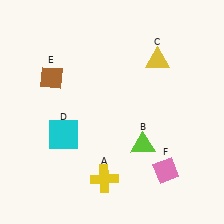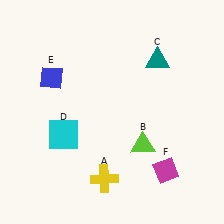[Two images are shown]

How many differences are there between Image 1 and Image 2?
There are 3 differences between the two images.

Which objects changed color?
C changed from yellow to teal. E changed from brown to blue. F changed from pink to magenta.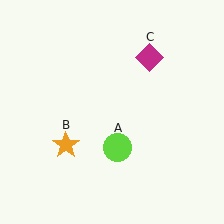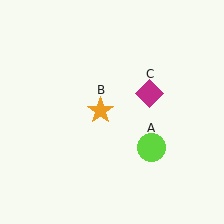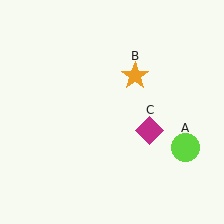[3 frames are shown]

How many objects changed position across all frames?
3 objects changed position: lime circle (object A), orange star (object B), magenta diamond (object C).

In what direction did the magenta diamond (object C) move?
The magenta diamond (object C) moved down.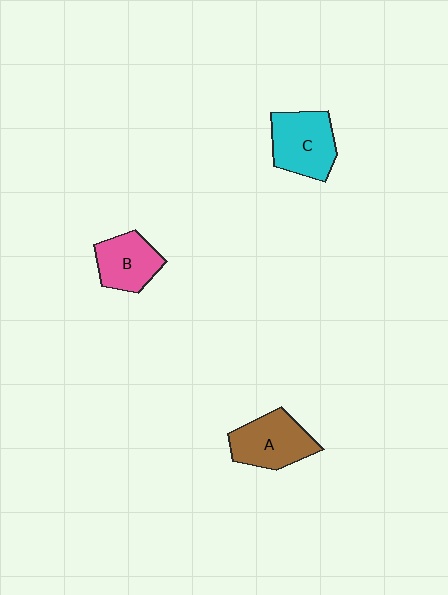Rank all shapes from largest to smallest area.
From largest to smallest: C (cyan), A (brown), B (pink).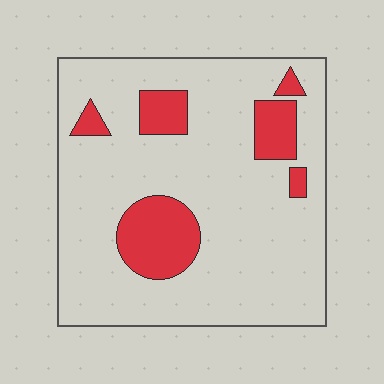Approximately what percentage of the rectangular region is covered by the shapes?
Approximately 15%.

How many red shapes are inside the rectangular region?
6.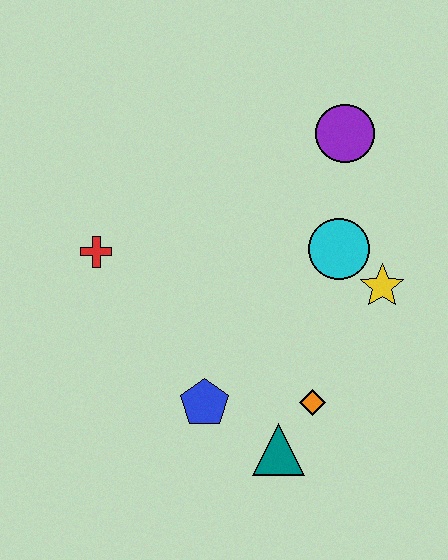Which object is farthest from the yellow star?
The red cross is farthest from the yellow star.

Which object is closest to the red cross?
The blue pentagon is closest to the red cross.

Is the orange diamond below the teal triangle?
No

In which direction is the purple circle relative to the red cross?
The purple circle is to the right of the red cross.